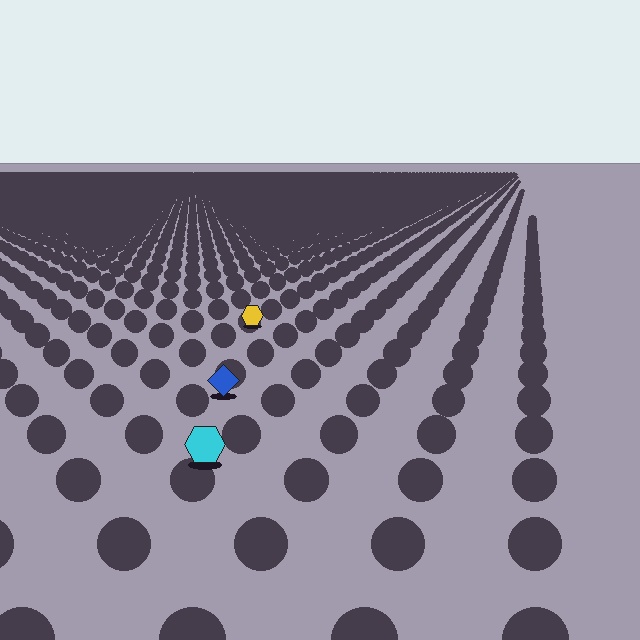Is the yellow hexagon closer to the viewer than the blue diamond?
No. The blue diamond is closer — you can tell from the texture gradient: the ground texture is coarser near it.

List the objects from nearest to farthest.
From nearest to farthest: the cyan hexagon, the blue diamond, the yellow hexagon.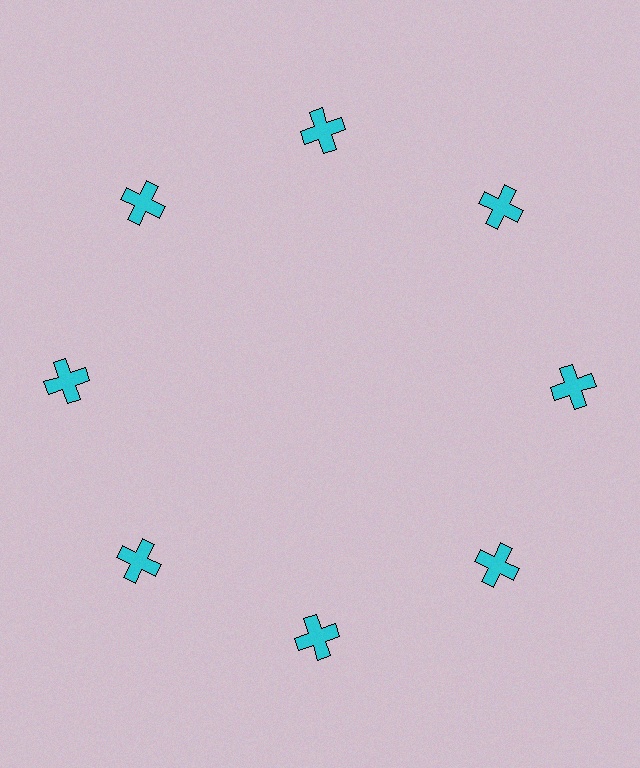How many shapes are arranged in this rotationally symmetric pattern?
There are 8 shapes, arranged in 8 groups of 1.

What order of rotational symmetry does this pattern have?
This pattern has 8-fold rotational symmetry.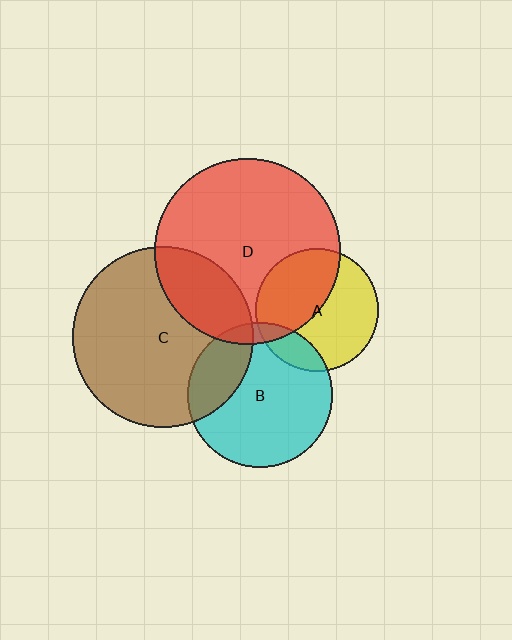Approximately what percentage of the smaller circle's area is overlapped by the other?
Approximately 25%.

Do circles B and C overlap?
Yes.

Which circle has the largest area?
Circle D (red).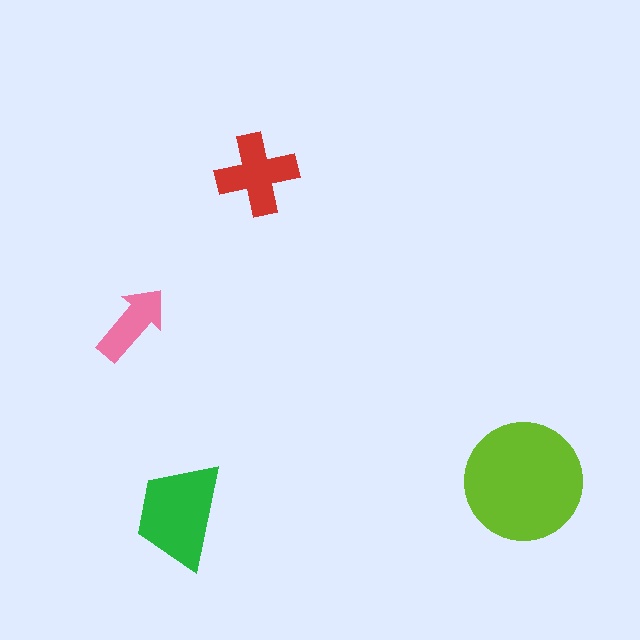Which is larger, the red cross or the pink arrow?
The red cross.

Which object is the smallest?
The pink arrow.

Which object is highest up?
The red cross is topmost.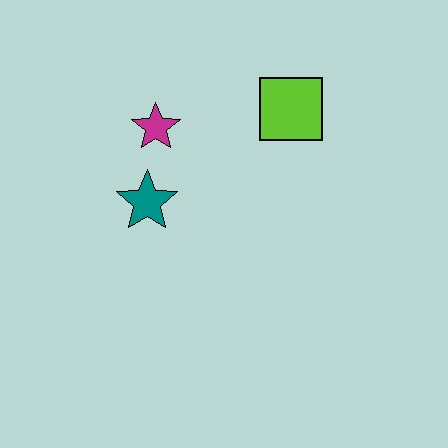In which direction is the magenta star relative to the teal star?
The magenta star is above the teal star.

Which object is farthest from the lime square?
The teal star is farthest from the lime square.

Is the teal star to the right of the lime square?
No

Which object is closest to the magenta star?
The teal star is closest to the magenta star.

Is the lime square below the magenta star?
No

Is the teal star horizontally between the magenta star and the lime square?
No